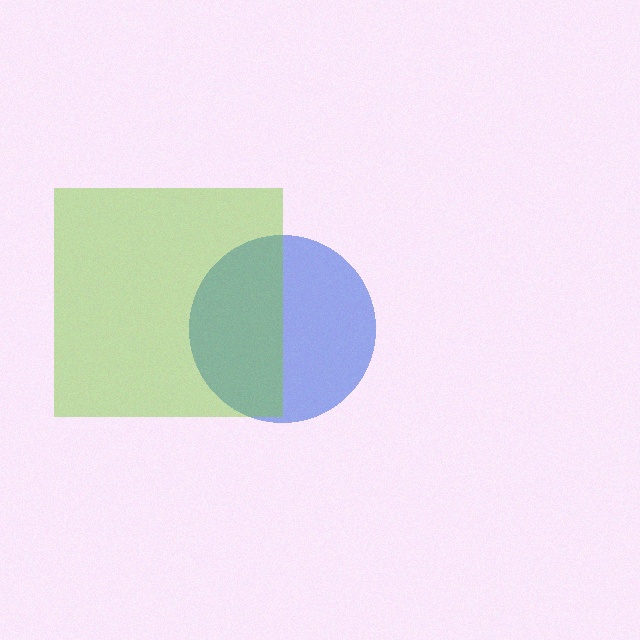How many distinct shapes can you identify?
There are 2 distinct shapes: a blue circle, a lime square.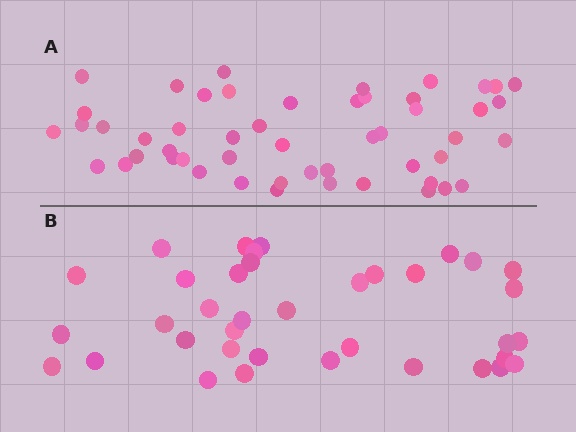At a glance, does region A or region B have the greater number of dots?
Region A (the top region) has more dots.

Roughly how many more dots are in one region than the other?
Region A has approximately 15 more dots than region B.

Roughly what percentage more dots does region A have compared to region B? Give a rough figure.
About 40% more.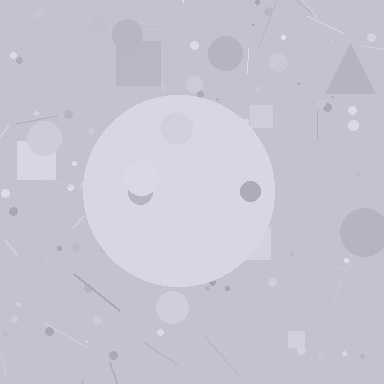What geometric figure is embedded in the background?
A circle is embedded in the background.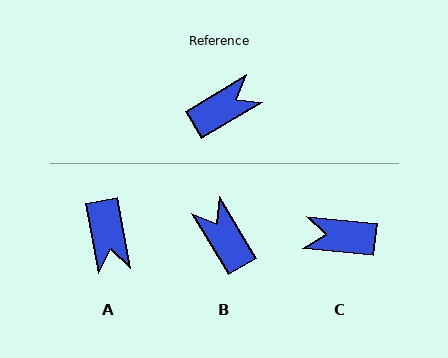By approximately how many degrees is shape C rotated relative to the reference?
Approximately 144 degrees counter-clockwise.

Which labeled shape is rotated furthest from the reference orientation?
C, about 144 degrees away.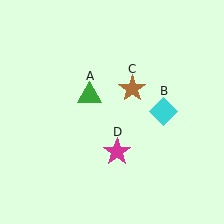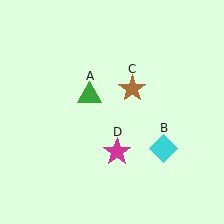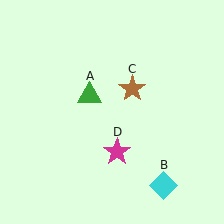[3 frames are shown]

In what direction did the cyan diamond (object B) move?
The cyan diamond (object B) moved down.